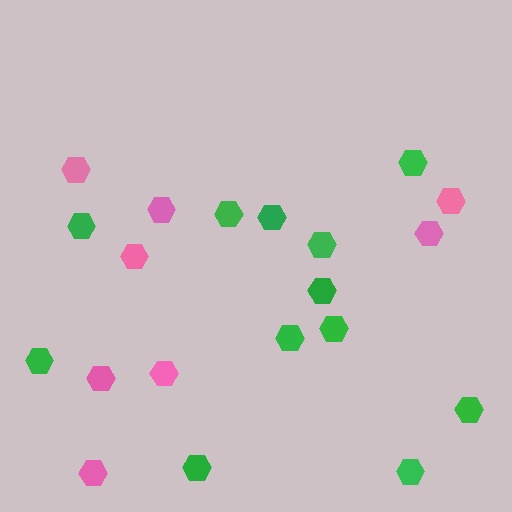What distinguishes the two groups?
There are 2 groups: one group of green hexagons (12) and one group of pink hexagons (8).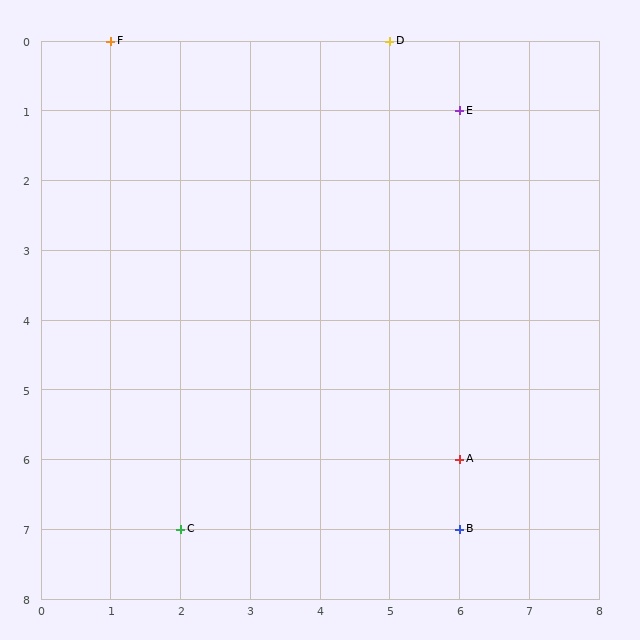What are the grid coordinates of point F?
Point F is at grid coordinates (1, 0).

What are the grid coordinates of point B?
Point B is at grid coordinates (6, 7).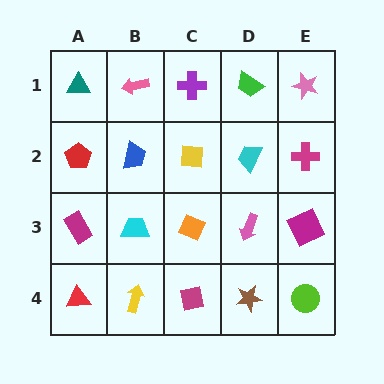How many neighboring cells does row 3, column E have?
3.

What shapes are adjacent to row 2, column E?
A pink star (row 1, column E), a magenta square (row 3, column E), a cyan trapezoid (row 2, column D).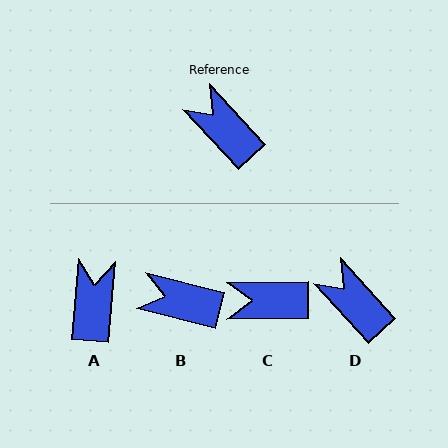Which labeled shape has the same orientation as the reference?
D.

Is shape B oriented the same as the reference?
No, it is off by about 33 degrees.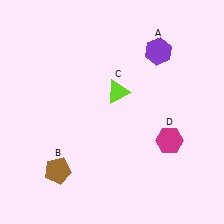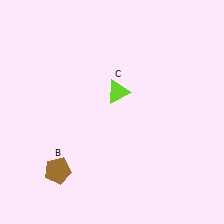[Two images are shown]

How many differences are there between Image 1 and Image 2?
There are 2 differences between the two images.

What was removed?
The magenta hexagon (D), the purple hexagon (A) were removed in Image 2.